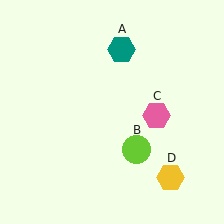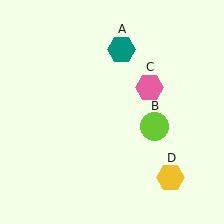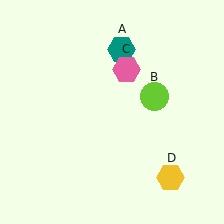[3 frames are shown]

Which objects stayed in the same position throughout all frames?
Teal hexagon (object A) and yellow hexagon (object D) remained stationary.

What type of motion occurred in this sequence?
The lime circle (object B), pink hexagon (object C) rotated counterclockwise around the center of the scene.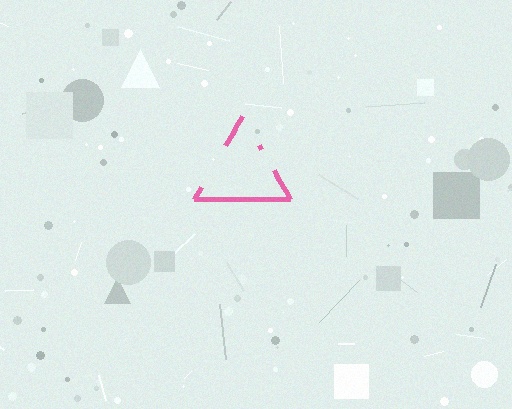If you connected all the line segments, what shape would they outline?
They would outline a triangle.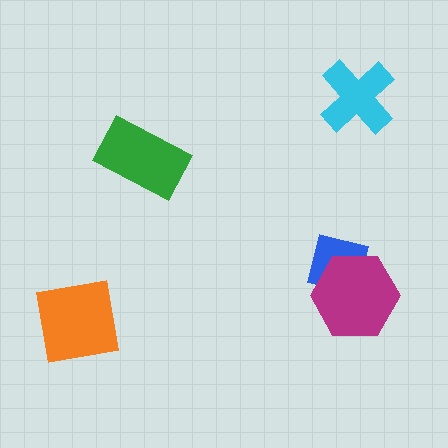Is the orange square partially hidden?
No, no other shape covers it.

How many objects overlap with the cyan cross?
0 objects overlap with the cyan cross.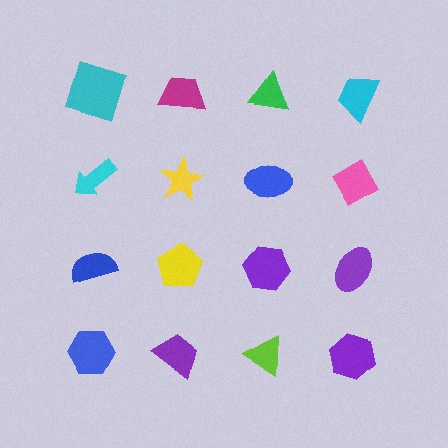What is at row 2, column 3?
A blue ellipse.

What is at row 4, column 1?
A blue hexagon.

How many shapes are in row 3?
4 shapes.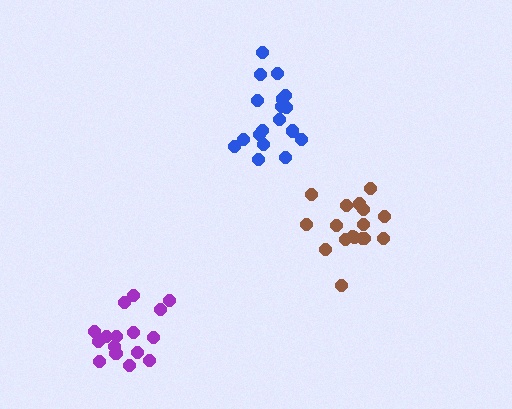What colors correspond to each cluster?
The clusters are colored: brown, purple, blue.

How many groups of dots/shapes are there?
There are 3 groups.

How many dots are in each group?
Group 1: 17 dots, Group 2: 16 dots, Group 3: 19 dots (52 total).